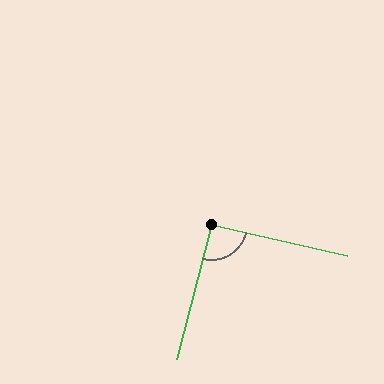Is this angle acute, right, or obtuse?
It is approximately a right angle.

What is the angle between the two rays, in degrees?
Approximately 92 degrees.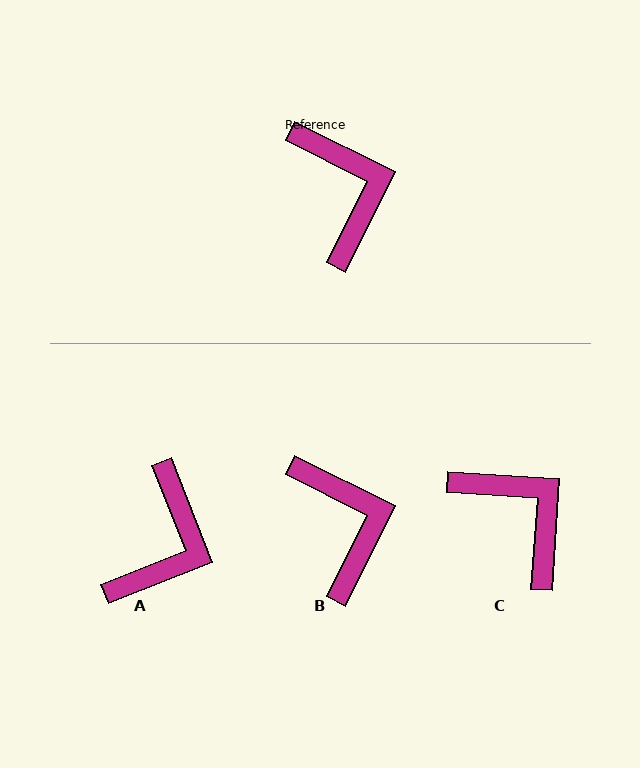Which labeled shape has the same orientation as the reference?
B.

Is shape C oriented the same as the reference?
No, it is off by about 22 degrees.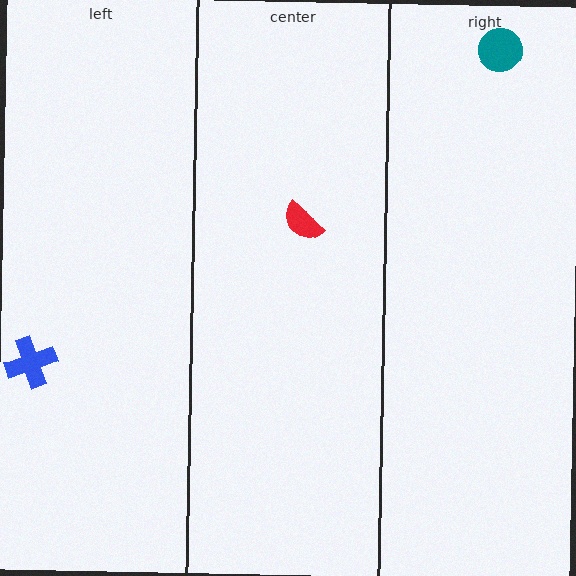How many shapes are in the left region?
1.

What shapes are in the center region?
The red semicircle.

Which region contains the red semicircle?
The center region.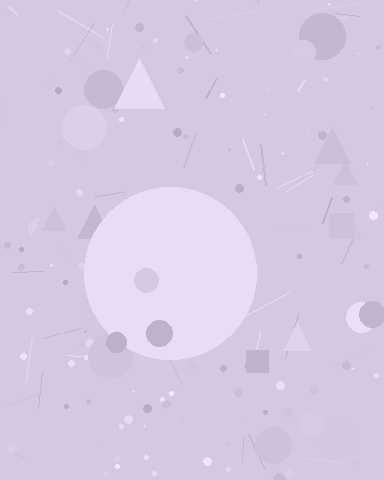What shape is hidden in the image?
A circle is hidden in the image.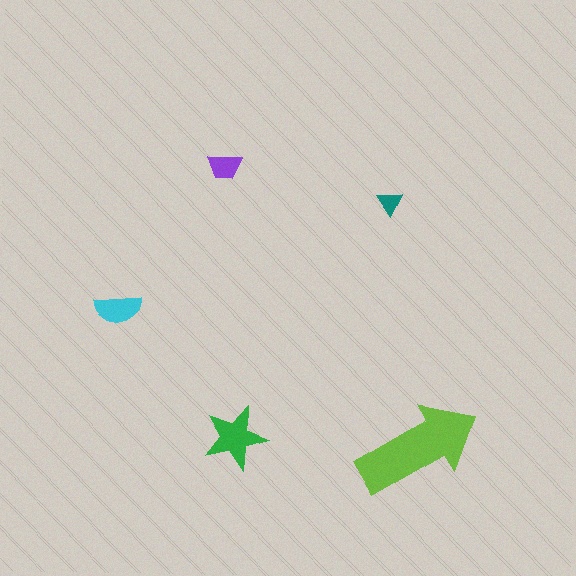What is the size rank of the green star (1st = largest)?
2nd.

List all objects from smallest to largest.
The teal triangle, the purple trapezoid, the cyan semicircle, the green star, the lime arrow.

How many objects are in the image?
There are 5 objects in the image.